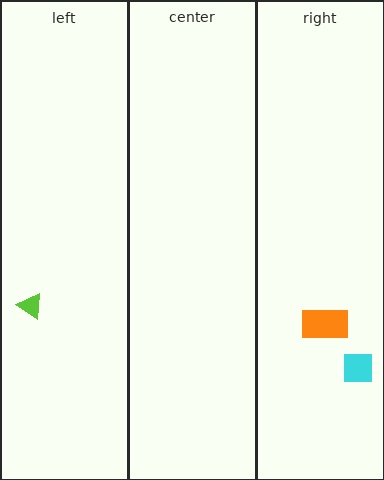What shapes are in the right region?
The cyan square, the orange rectangle.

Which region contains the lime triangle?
The left region.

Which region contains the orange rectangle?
The right region.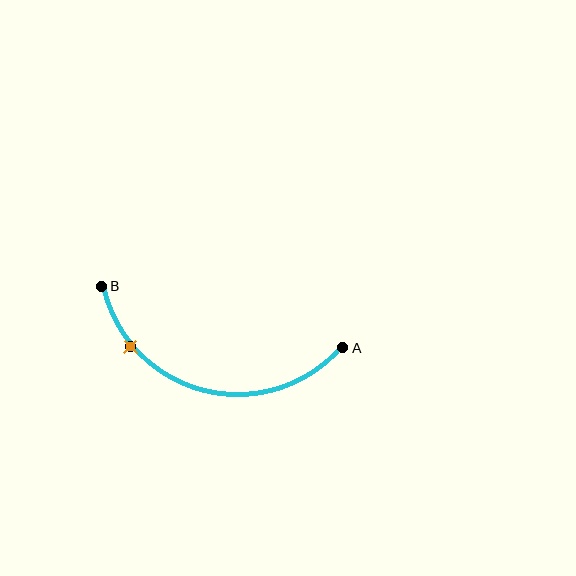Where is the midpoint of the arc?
The arc midpoint is the point on the curve farthest from the straight line joining A and B. It sits below that line.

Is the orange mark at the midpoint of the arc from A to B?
No. The orange mark lies on the arc but is closer to endpoint B. The arc midpoint would be at the point on the curve equidistant along the arc from both A and B.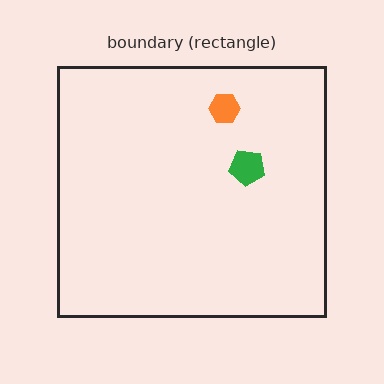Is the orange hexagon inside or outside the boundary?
Inside.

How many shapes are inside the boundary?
2 inside, 0 outside.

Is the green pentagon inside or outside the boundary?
Inside.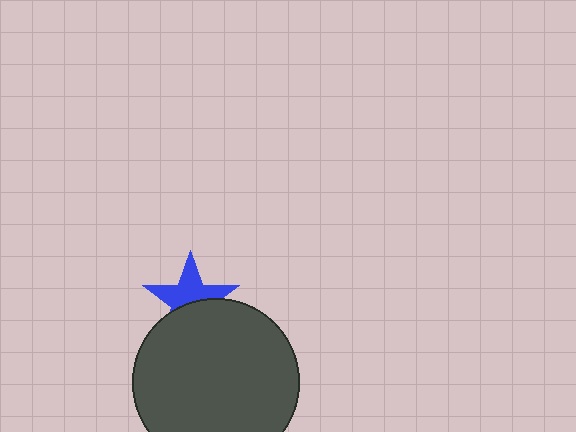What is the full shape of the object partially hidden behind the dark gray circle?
The partially hidden object is a blue star.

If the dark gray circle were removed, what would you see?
You would see the complete blue star.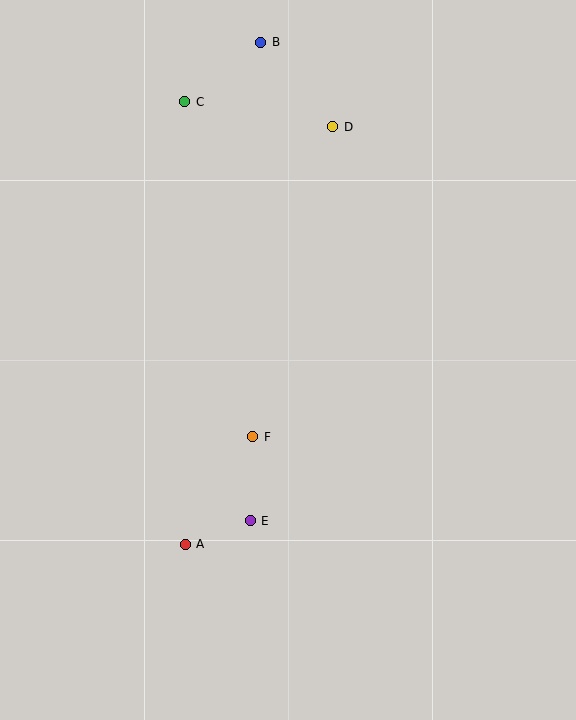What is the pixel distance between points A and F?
The distance between A and F is 127 pixels.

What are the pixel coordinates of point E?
Point E is at (250, 521).